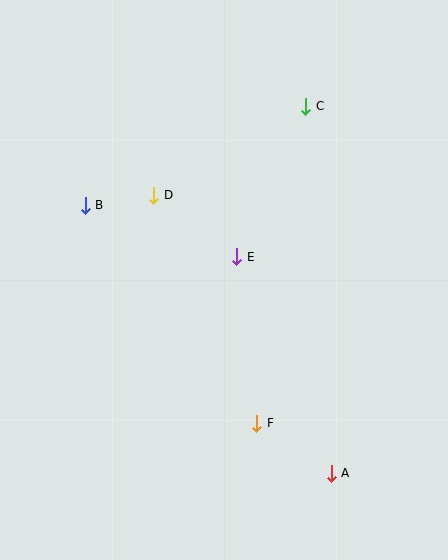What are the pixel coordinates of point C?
Point C is at (306, 106).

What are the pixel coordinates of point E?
Point E is at (236, 257).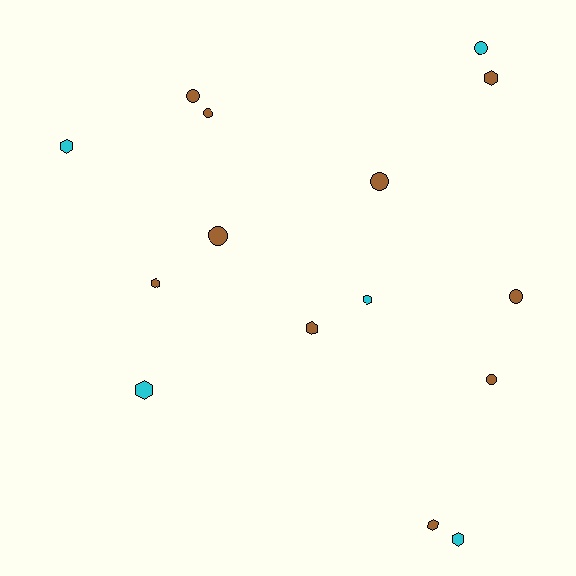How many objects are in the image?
There are 15 objects.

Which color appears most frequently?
Brown, with 10 objects.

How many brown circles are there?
There are 6 brown circles.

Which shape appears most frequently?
Hexagon, with 8 objects.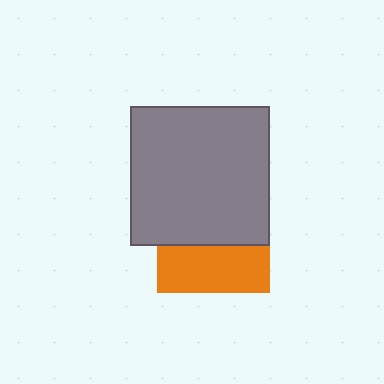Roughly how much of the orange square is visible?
A small part of it is visible (roughly 42%).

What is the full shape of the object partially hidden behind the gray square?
The partially hidden object is an orange square.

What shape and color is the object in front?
The object in front is a gray square.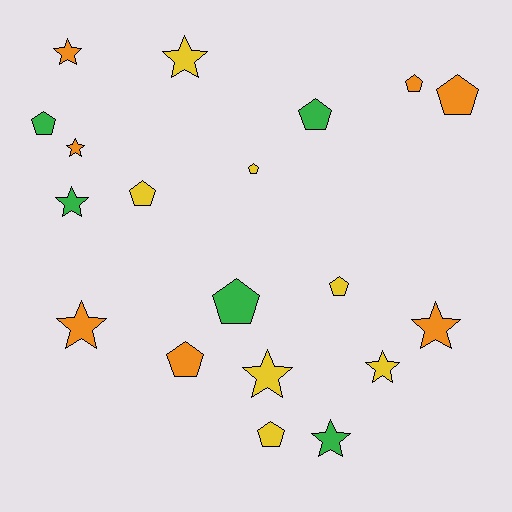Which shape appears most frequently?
Pentagon, with 10 objects.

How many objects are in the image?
There are 19 objects.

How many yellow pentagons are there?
There are 4 yellow pentagons.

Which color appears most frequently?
Yellow, with 7 objects.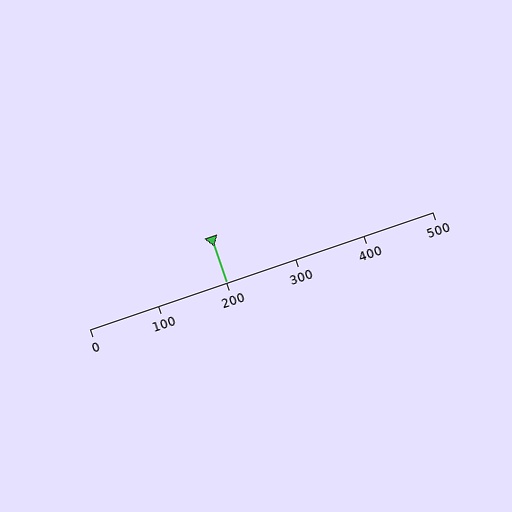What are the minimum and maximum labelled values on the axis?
The axis runs from 0 to 500.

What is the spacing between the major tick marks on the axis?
The major ticks are spaced 100 apart.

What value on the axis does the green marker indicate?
The marker indicates approximately 200.